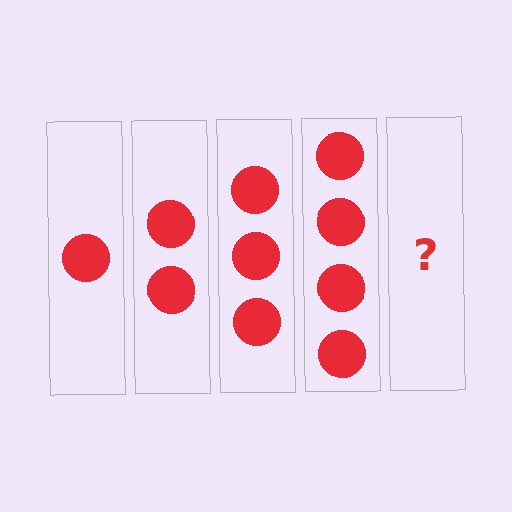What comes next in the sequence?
The next element should be 5 circles.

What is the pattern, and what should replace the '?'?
The pattern is that each step adds one more circle. The '?' should be 5 circles.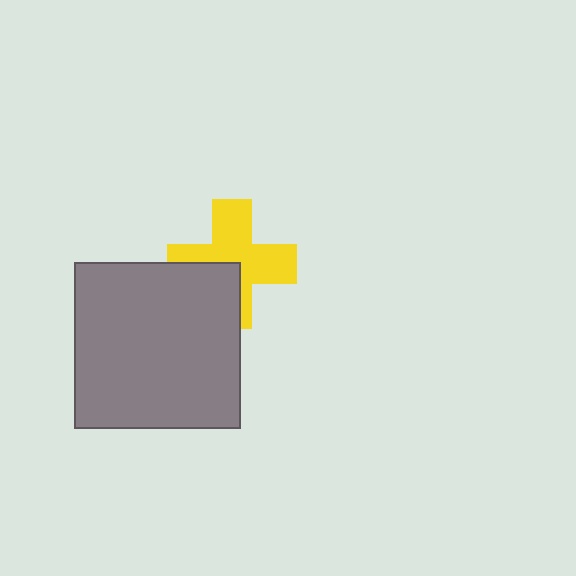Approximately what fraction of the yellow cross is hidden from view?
Roughly 34% of the yellow cross is hidden behind the gray square.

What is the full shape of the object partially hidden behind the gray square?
The partially hidden object is a yellow cross.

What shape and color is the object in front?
The object in front is a gray square.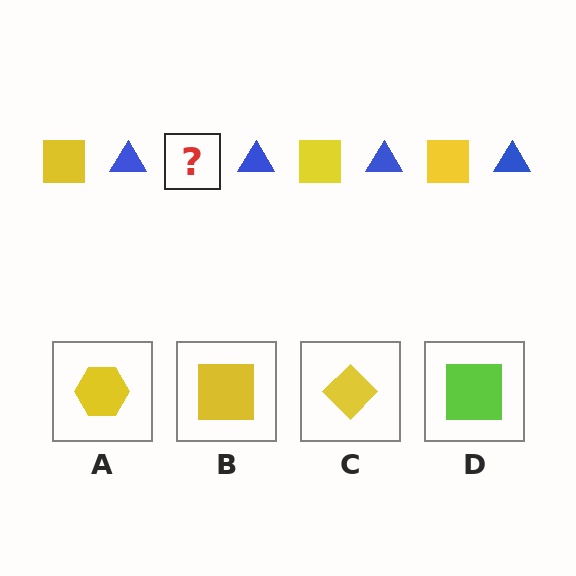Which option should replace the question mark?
Option B.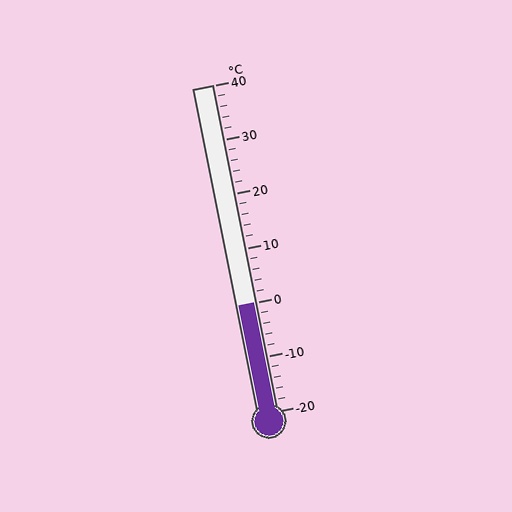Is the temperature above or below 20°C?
The temperature is below 20°C.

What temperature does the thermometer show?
The thermometer shows approximately 0°C.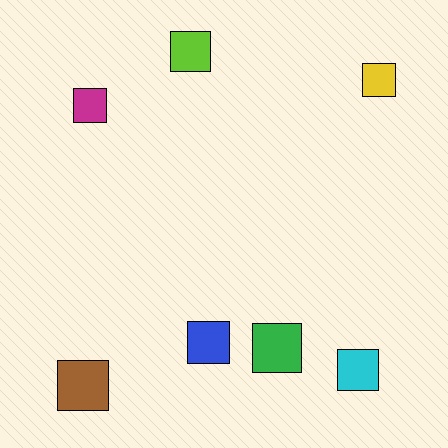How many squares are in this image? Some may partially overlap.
There are 7 squares.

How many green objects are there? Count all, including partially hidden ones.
There is 1 green object.